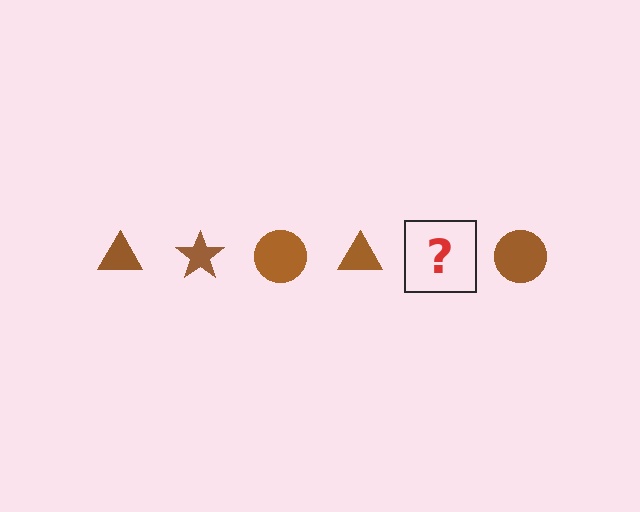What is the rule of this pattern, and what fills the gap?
The rule is that the pattern cycles through triangle, star, circle shapes in brown. The gap should be filled with a brown star.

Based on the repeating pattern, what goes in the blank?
The blank should be a brown star.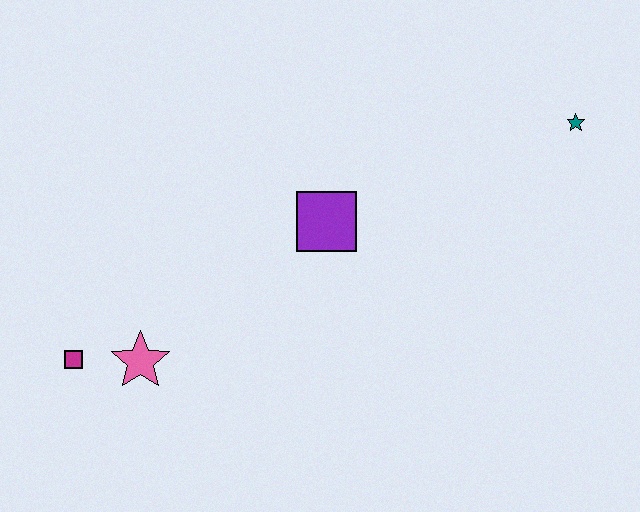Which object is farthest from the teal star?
The magenta square is farthest from the teal star.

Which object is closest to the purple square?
The pink star is closest to the purple square.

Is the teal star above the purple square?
Yes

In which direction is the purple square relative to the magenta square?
The purple square is to the right of the magenta square.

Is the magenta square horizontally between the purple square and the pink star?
No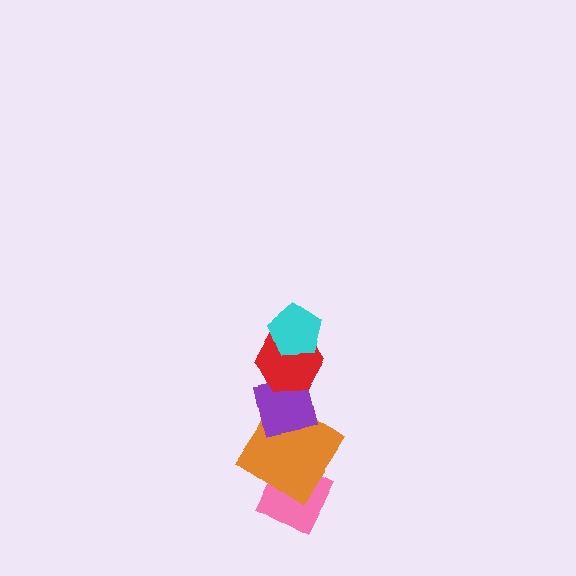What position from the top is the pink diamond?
The pink diamond is 5th from the top.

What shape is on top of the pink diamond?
The orange diamond is on top of the pink diamond.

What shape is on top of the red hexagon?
The cyan pentagon is on top of the red hexagon.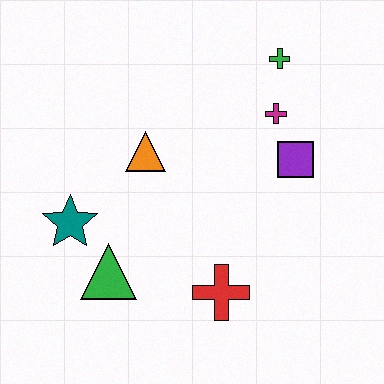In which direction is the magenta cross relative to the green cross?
The magenta cross is below the green cross.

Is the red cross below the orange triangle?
Yes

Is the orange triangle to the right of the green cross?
No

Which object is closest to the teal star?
The green triangle is closest to the teal star.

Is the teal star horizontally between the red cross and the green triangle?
No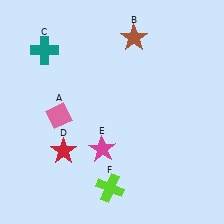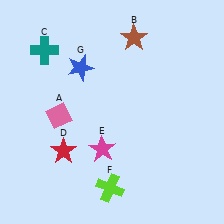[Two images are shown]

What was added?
A blue star (G) was added in Image 2.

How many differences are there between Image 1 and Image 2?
There is 1 difference between the two images.